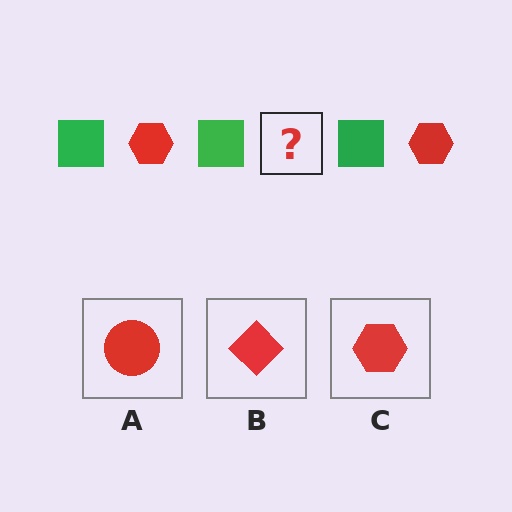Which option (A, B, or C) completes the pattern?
C.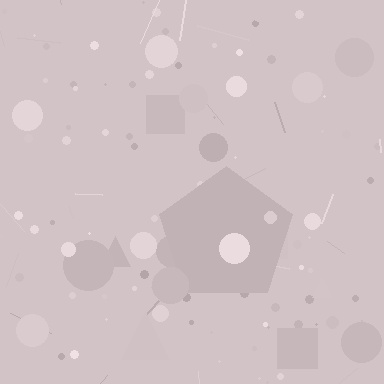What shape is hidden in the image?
A pentagon is hidden in the image.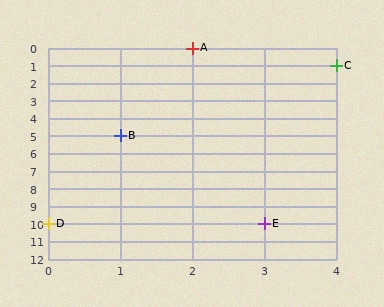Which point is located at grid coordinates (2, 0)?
Point A is at (2, 0).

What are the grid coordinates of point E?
Point E is at grid coordinates (3, 10).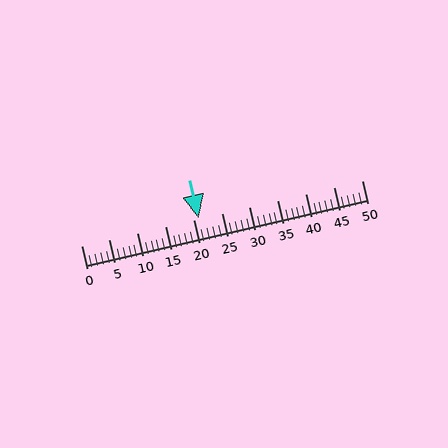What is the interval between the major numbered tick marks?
The major tick marks are spaced 5 units apart.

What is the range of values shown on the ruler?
The ruler shows values from 0 to 50.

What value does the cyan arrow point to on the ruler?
The cyan arrow points to approximately 21.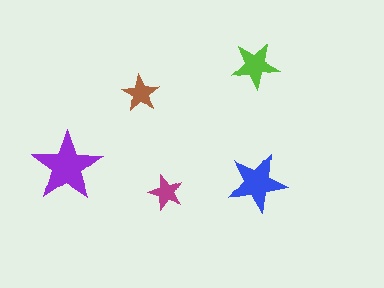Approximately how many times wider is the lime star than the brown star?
About 1.5 times wider.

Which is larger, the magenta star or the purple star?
The purple one.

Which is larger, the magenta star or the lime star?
The lime one.